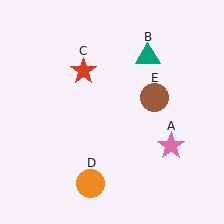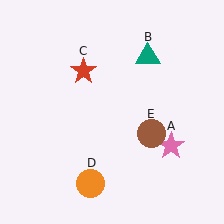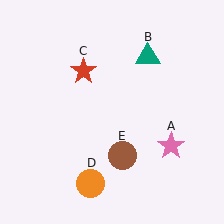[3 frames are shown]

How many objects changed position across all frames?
1 object changed position: brown circle (object E).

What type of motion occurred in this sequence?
The brown circle (object E) rotated clockwise around the center of the scene.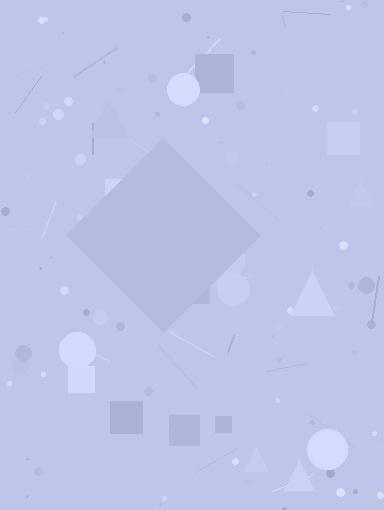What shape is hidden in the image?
A diamond is hidden in the image.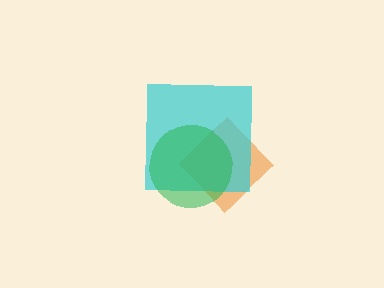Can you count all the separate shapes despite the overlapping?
Yes, there are 3 separate shapes.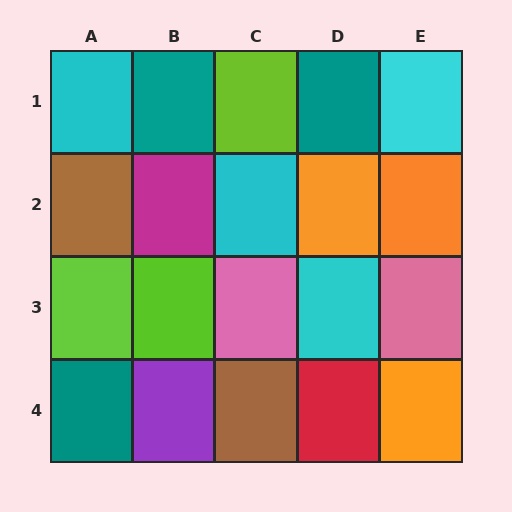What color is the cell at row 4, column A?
Teal.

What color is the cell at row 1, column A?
Cyan.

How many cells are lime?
3 cells are lime.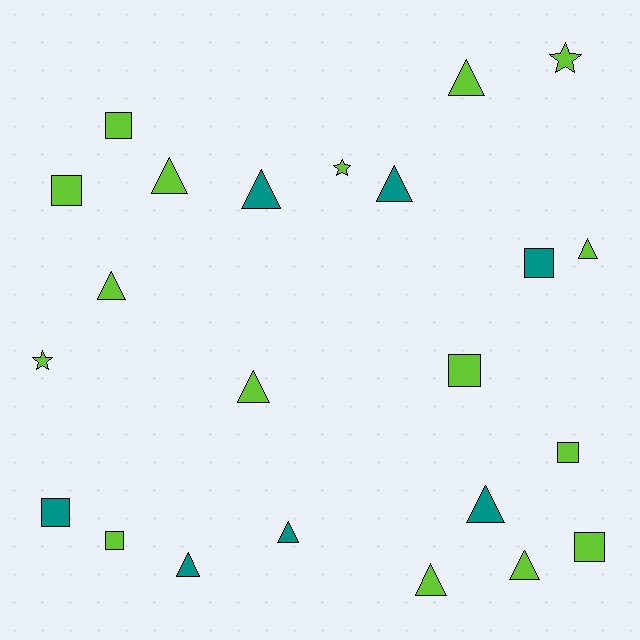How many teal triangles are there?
There are 5 teal triangles.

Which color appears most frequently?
Lime, with 16 objects.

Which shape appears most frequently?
Triangle, with 12 objects.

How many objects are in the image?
There are 23 objects.